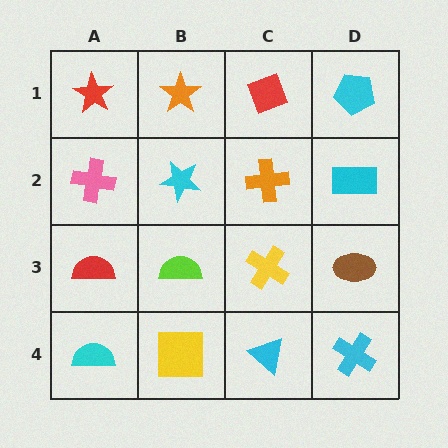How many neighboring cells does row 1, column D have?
2.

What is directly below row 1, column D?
A cyan rectangle.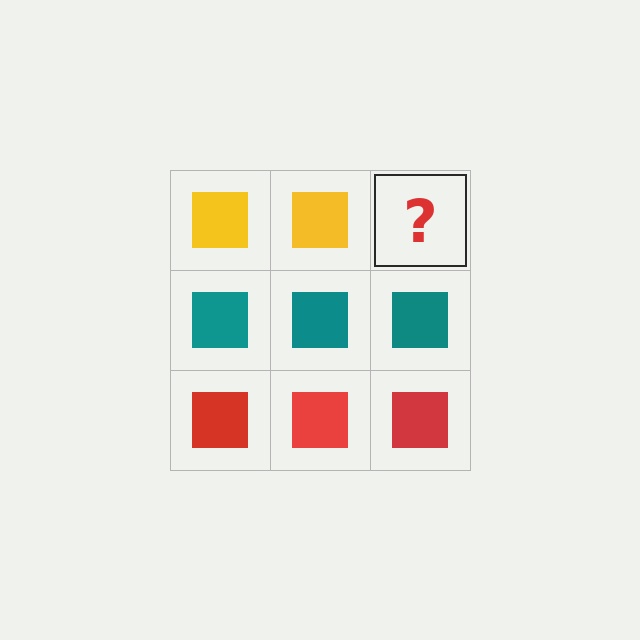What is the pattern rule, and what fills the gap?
The rule is that each row has a consistent color. The gap should be filled with a yellow square.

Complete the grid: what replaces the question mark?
The question mark should be replaced with a yellow square.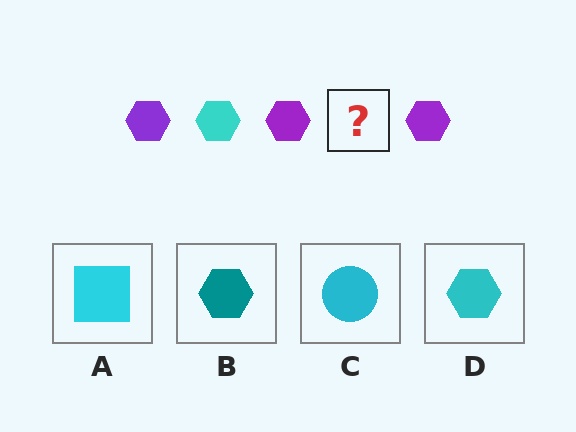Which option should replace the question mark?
Option D.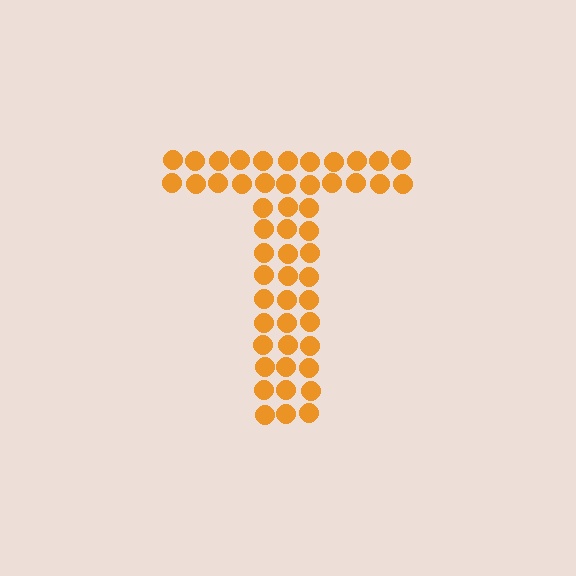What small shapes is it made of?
It is made of small circles.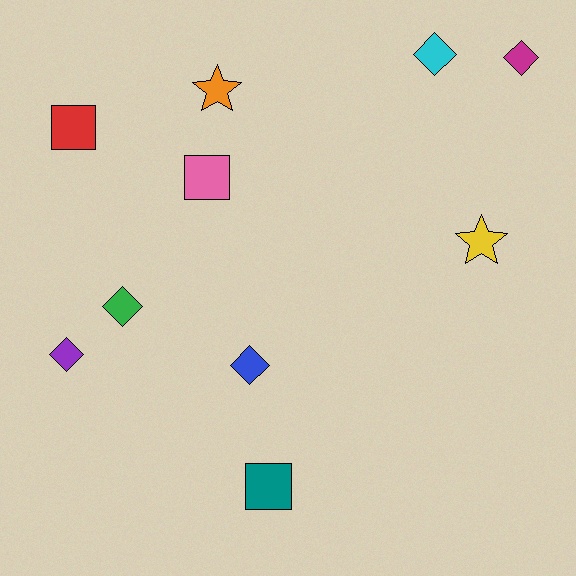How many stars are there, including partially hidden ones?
There are 2 stars.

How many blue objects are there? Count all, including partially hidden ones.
There is 1 blue object.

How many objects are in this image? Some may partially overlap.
There are 10 objects.